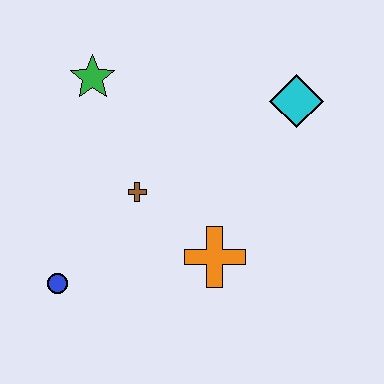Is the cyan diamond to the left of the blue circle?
No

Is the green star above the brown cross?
Yes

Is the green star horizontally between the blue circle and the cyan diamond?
Yes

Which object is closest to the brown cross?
The orange cross is closest to the brown cross.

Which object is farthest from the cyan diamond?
The blue circle is farthest from the cyan diamond.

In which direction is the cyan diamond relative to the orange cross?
The cyan diamond is above the orange cross.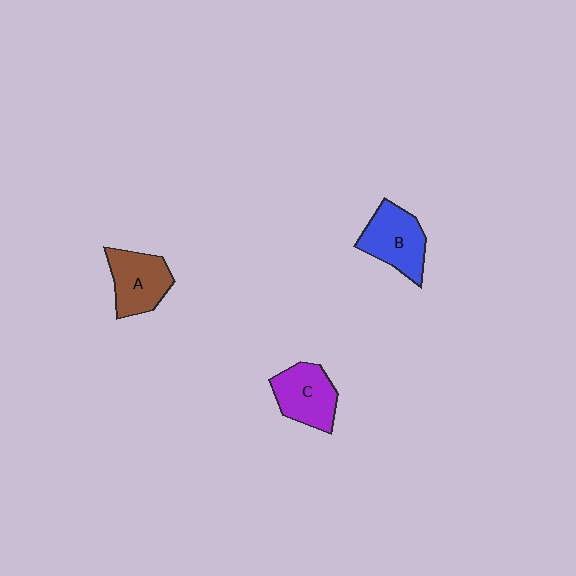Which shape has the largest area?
Shape B (blue).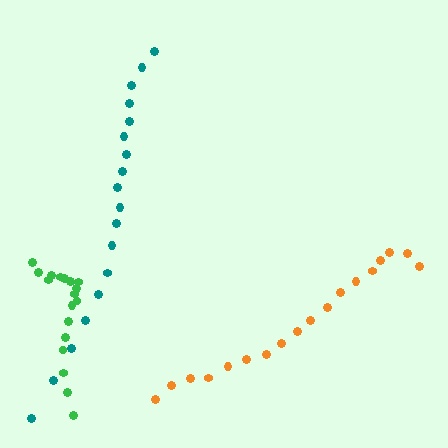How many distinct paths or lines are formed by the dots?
There are 3 distinct paths.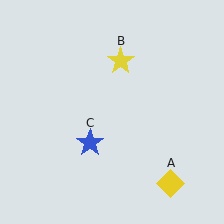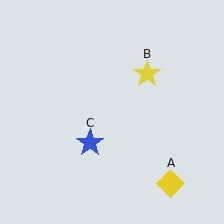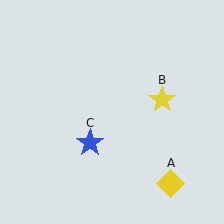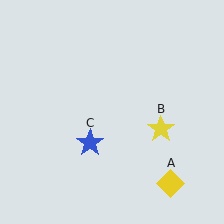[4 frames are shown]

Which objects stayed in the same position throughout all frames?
Yellow diamond (object A) and blue star (object C) remained stationary.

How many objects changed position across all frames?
1 object changed position: yellow star (object B).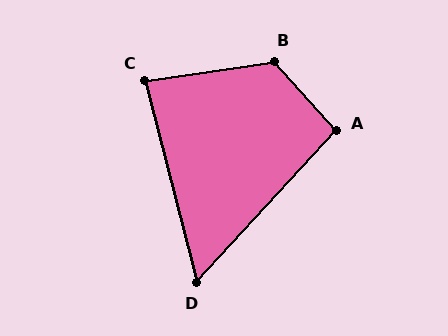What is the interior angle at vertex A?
Approximately 96 degrees (obtuse).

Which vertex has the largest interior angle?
B, at approximately 123 degrees.